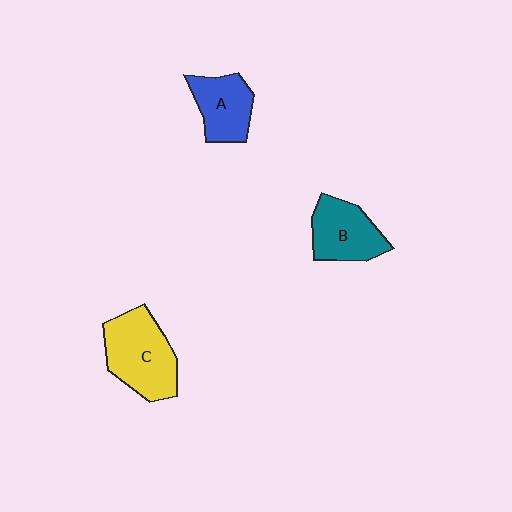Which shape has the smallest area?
Shape A (blue).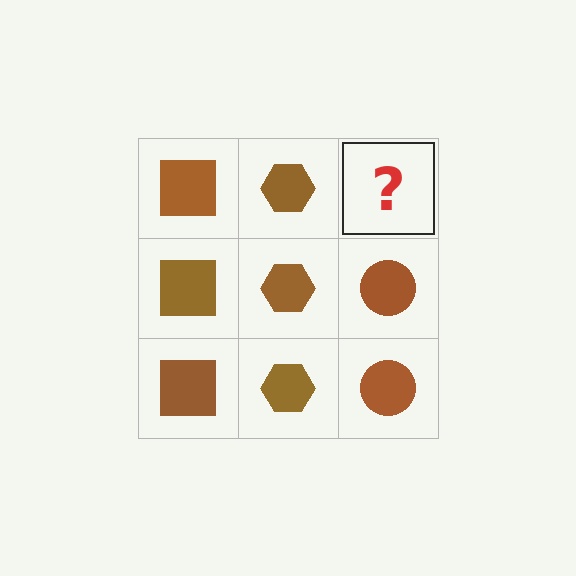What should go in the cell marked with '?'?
The missing cell should contain a brown circle.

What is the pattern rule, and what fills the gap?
The rule is that each column has a consistent shape. The gap should be filled with a brown circle.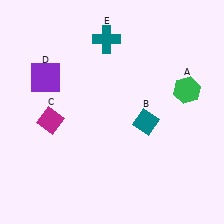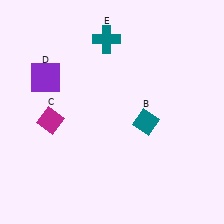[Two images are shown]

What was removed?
The green hexagon (A) was removed in Image 2.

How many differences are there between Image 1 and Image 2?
There is 1 difference between the two images.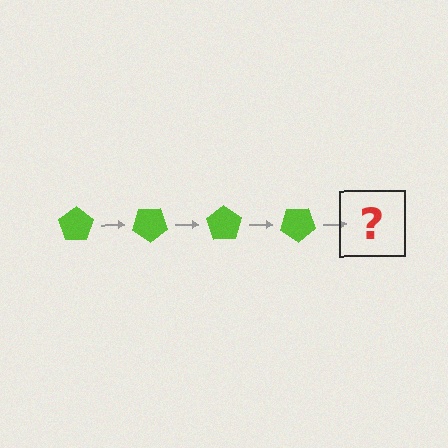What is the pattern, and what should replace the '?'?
The pattern is that the pentagon rotates 35 degrees each step. The '?' should be a lime pentagon rotated 140 degrees.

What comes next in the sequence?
The next element should be a lime pentagon rotated 140 degrees.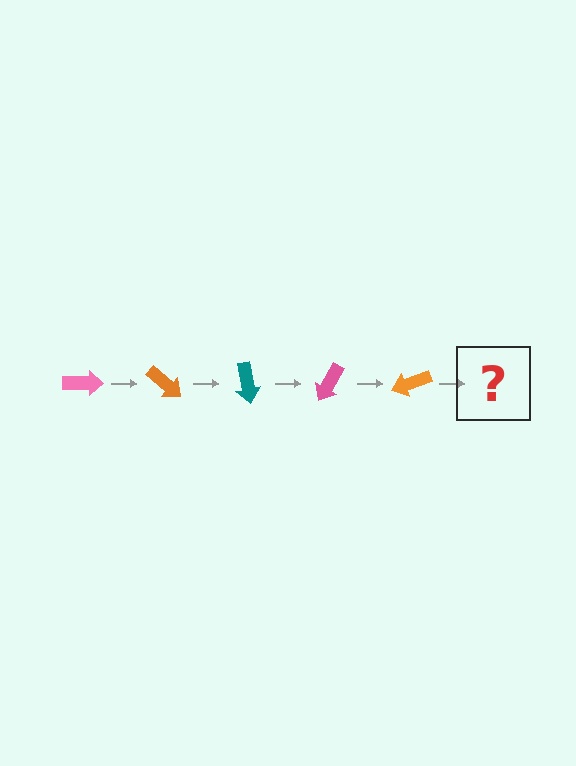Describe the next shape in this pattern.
It should be a teal arrow, rotated 200 degrees from the start.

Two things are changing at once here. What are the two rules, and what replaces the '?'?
The two rules are that it rotates 40 degrees each step and the color cycles through pink, orange, and teal. The '?' should be a teal arrow, rotated 200 degrees from the start.